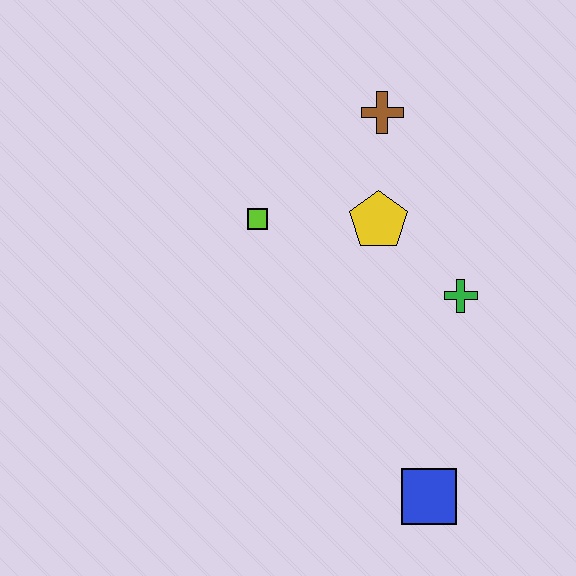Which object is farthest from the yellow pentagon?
The blue square is farthest from the yellow pentagon.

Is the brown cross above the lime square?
Yes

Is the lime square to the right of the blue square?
No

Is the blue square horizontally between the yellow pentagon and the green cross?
Yes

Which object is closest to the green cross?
The yellow pentagon is closest to the green cross.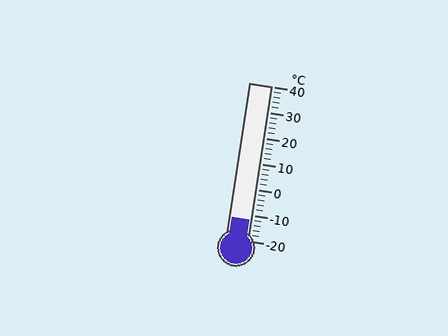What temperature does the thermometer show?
The thermometer shows approximately -12°C.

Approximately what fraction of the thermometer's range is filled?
The thermometer is filled to approximately 15% of its range.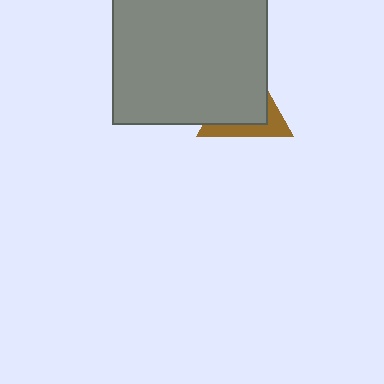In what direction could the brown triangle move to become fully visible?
The brown triangle could move toward the lower-right. That would shift it out from behind the gray square entirely.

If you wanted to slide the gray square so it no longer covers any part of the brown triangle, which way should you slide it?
Slide it toward the upper-left — that is the most direct way to separate the two shapes.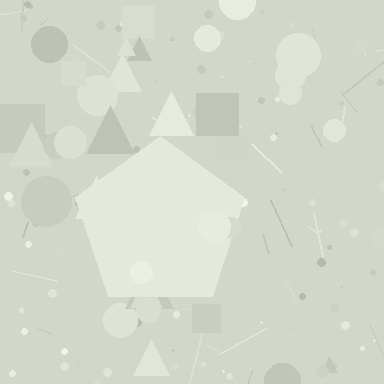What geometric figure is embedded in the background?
A pentagon is embedded in the background.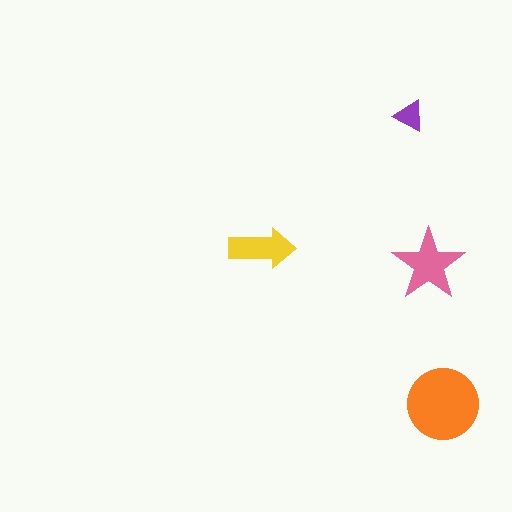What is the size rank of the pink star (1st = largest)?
2nd.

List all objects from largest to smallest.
The orange circle, the pink star, the yellow arrow, the purple triangle.